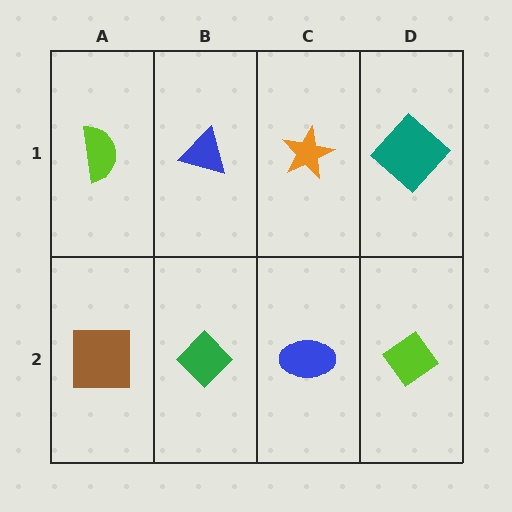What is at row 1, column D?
A teal diamond.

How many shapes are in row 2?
4 shapes.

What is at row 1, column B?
A blue triangle.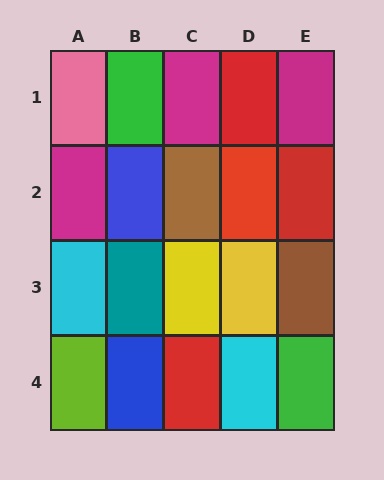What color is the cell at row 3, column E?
Brown.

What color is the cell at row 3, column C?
Yellow.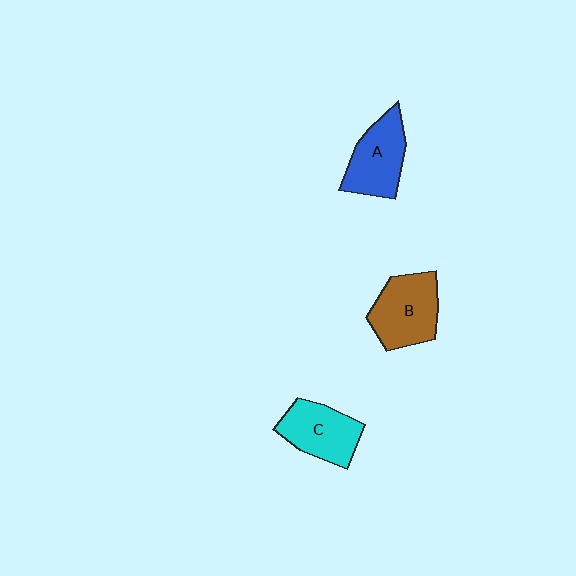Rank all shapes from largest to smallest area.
From largest to smallest: B (brown), A (blue), C (cyan).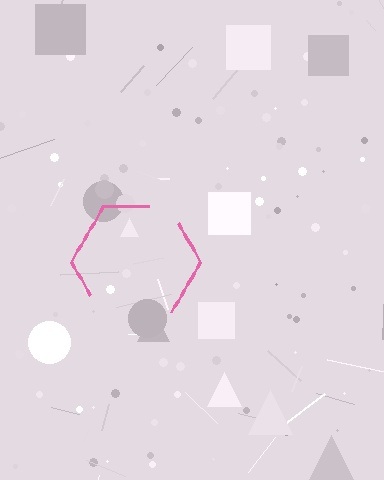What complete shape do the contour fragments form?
The contour fragments form a hexagon.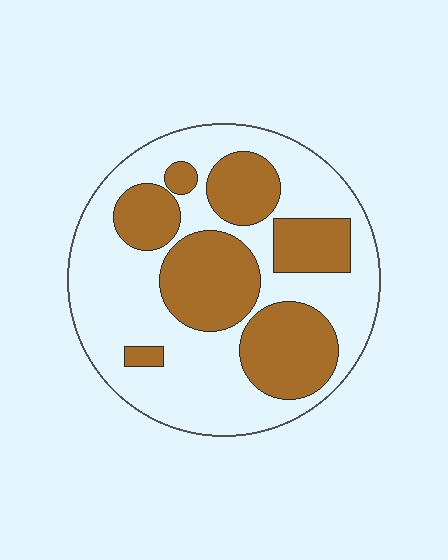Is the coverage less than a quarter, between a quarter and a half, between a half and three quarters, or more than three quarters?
Between a quarter and a half.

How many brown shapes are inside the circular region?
7.